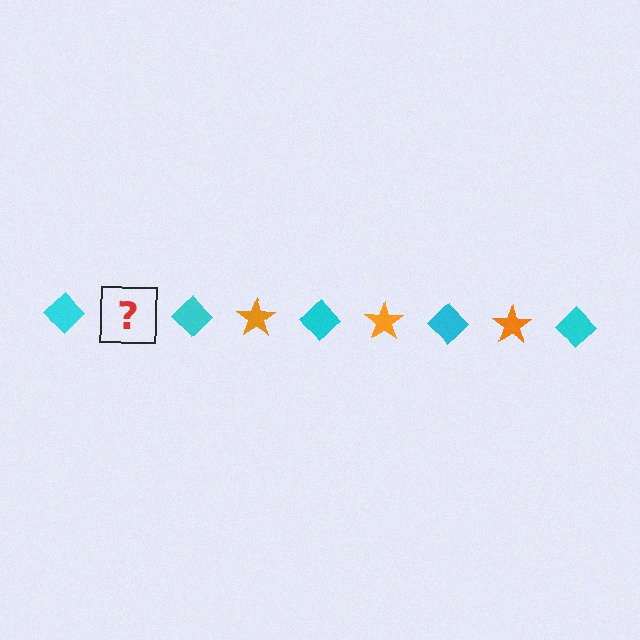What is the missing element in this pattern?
The missing element is an orange star.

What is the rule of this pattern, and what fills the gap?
The rule is that the pattern alternates between cyan diamond and orange star. The gap should be filled with an orange star.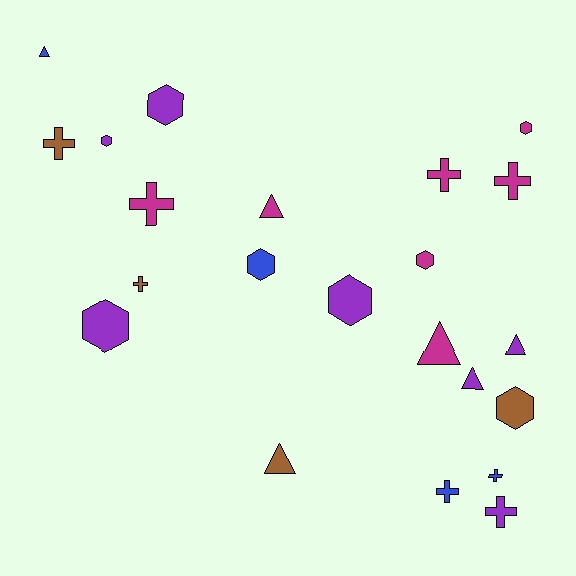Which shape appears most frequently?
Hexagon, with 8 objects.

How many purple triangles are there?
There are 2 purple triangles.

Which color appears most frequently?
Purple, with 7 objects.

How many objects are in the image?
There are 22 objects.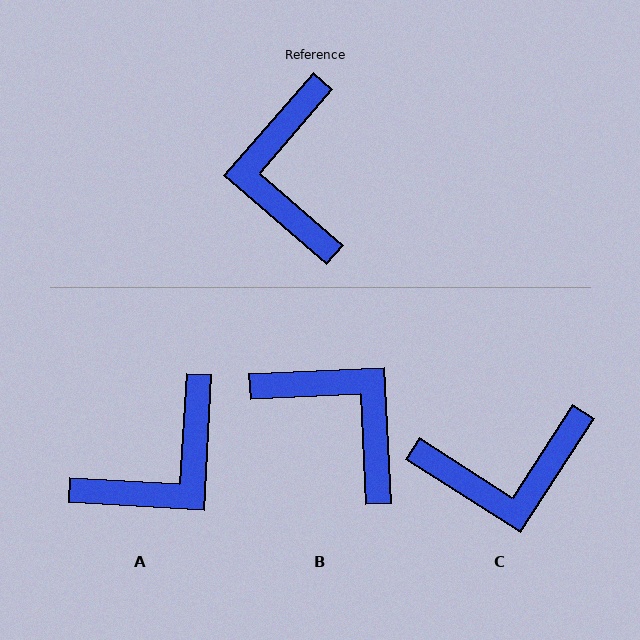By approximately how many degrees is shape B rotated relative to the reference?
Approximately 137 degrees clockwise.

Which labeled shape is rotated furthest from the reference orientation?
B, about 137 degrees away.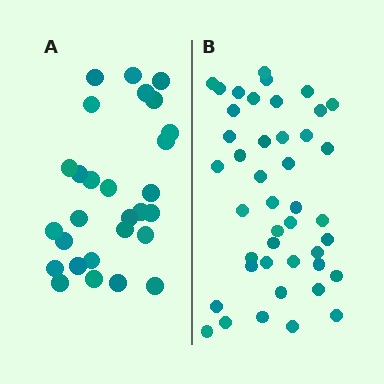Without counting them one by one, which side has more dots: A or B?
Region B (the right region) has more dots.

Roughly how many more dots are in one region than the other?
Region B has approximately 15 more dots than region A.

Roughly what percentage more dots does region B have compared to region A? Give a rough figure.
About 55% more.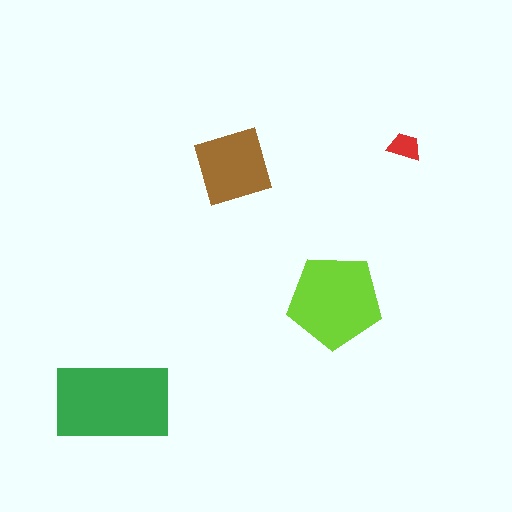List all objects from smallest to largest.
The red trapezoid, the brown diamond, the lime pentagon, the green rectangle.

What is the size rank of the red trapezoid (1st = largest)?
4th.